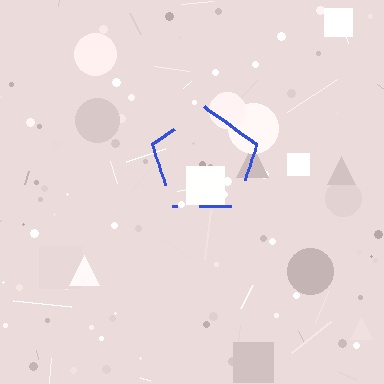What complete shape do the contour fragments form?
The contour fragments form a pentagon.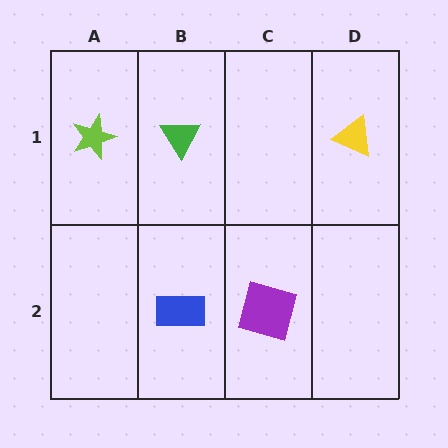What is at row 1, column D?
A yellow triangle.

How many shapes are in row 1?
3 shapes.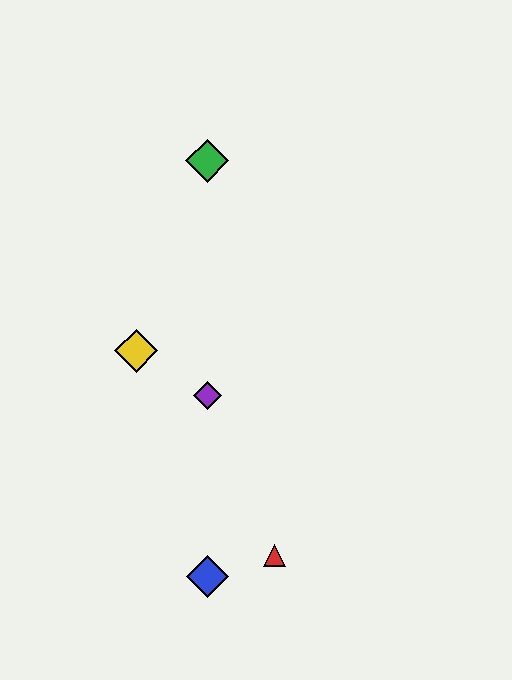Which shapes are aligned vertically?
The blue diamond, the green diamond, the purple diamond are aligned vertically.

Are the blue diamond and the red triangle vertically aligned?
No, the blue diamond is at x≈207 and the red triangle is at x≈274.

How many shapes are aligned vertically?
3 shapes (the blue diamond, the green diamond, the purple diamond) are aligned vertically.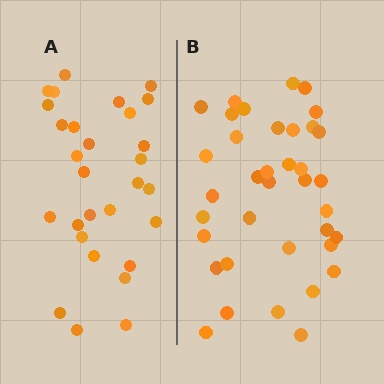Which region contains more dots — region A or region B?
Region B (the right region) has more dots.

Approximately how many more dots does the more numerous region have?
Region B has roughly 8 or so more dots than region A.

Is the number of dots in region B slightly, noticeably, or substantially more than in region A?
Region B has noticeably more, but not dramatically so. The ratio is roughly 1.3 to 1.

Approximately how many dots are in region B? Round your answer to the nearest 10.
About 40 dots. (The exact count is 37, which rounds to 40.)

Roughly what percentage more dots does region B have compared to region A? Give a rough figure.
About 30% more.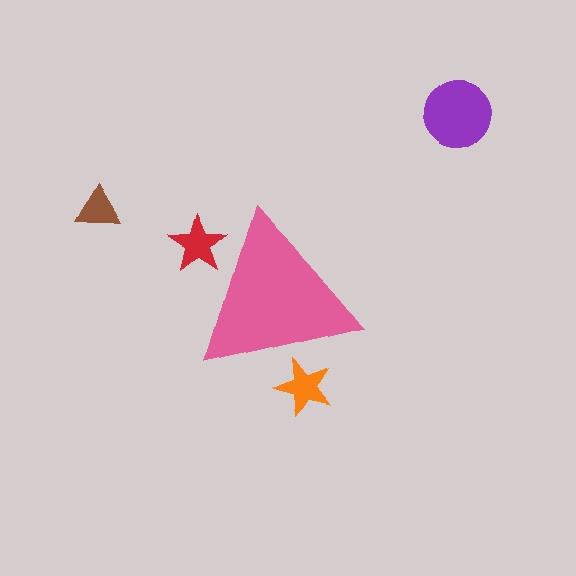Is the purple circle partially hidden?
No, the purple circle is fully visible.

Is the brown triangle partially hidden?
No, the brown triangle is fully visible.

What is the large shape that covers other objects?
A pink triangle.